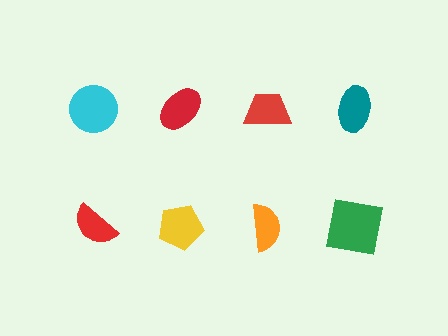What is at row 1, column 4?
A teal ellipse.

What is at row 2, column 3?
An orange semicircle.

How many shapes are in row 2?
4 shapes.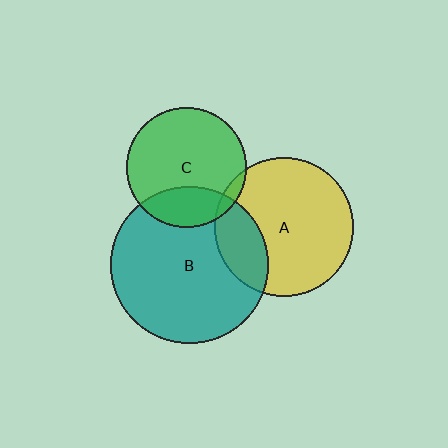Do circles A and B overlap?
Yes.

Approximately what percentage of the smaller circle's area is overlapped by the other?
Approximately 20%.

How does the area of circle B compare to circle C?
Approximately 1.7 times.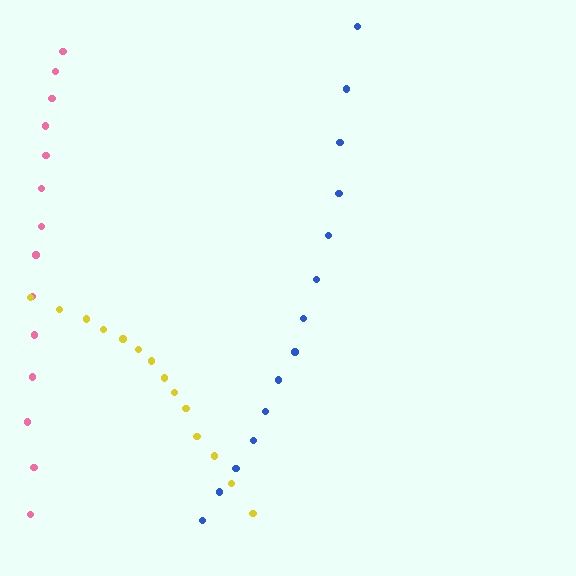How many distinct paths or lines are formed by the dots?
There are 3 distinct paths.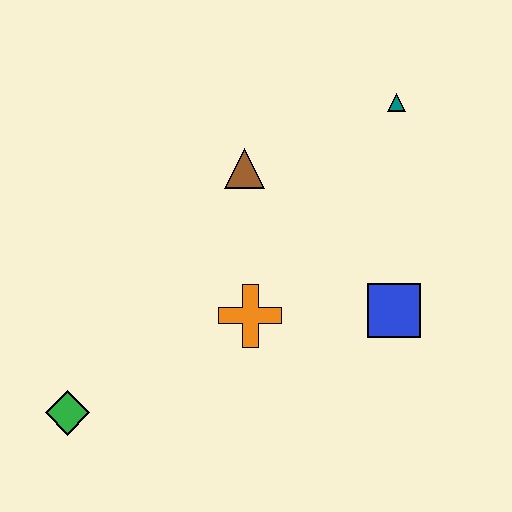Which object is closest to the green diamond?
The orange cross is closest to the green diamond.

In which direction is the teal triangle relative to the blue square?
The teal triangle is above the blue square.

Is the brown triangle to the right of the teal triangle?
No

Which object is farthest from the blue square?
The green diamond is farthest from the blue square.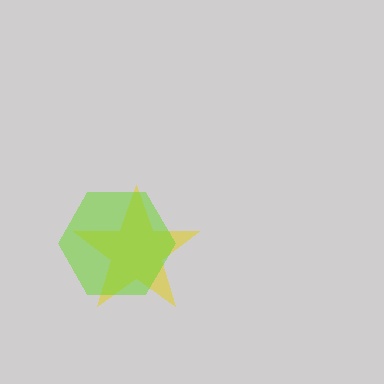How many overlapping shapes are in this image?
There are 2 overlapping shapes in the image.